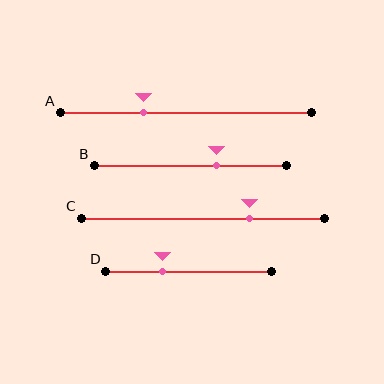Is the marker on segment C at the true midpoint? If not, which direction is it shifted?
No, the marker on segment C is shifted to the right by about 19% of the segment length.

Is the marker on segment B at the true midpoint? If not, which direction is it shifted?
No, the marker on segment B is shifted to the right by about 13% of the segment length.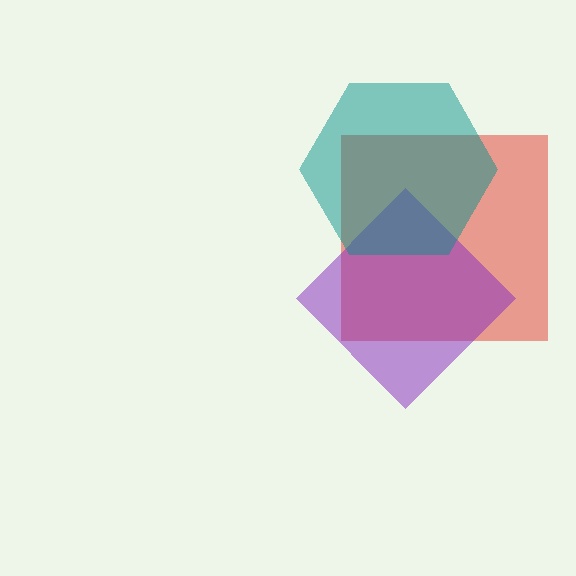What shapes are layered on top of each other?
The layered shapes are: a red square, a purple diamond, a teal hexagon.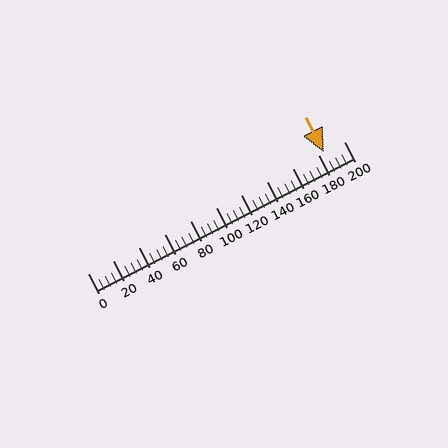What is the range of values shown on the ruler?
The ruler shows values from 0 to 200.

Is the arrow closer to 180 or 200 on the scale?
The arrow is closer to 180.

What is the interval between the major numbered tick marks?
The major tick marks are spaced 20 units apart.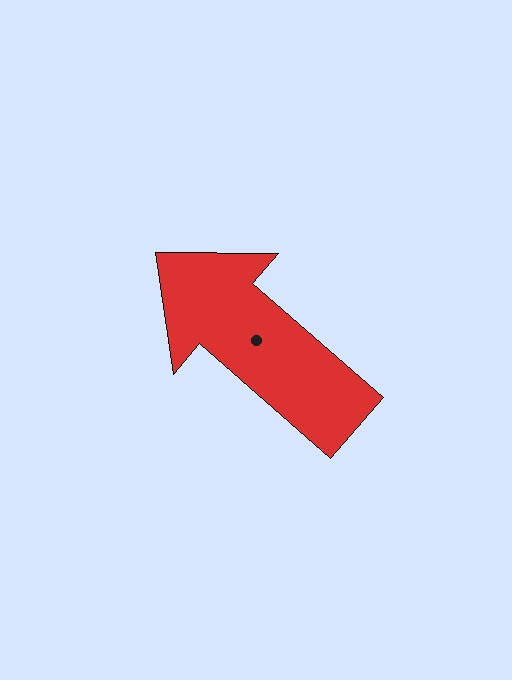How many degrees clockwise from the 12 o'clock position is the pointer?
Approximately 311 degrees.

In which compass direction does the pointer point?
Northwest.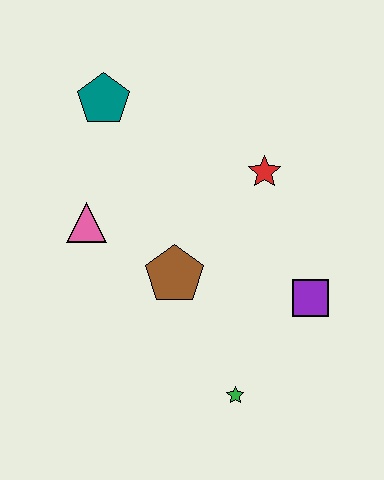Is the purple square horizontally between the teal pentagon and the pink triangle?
No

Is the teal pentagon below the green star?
No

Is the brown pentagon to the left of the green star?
Yes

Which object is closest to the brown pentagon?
The pink triangle is closest to the brown pentagon.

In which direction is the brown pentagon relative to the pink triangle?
The brown pentagon is to the right of the pink triangle.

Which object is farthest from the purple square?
The teal pentagon is farthest from the purple square.